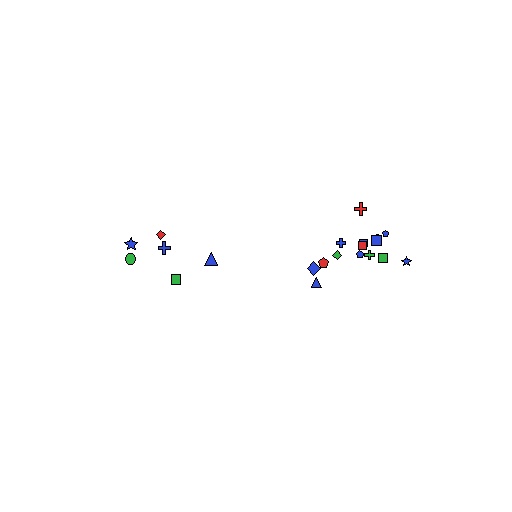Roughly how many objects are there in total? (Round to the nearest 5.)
Roughly 20 objects in total.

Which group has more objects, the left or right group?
The right group.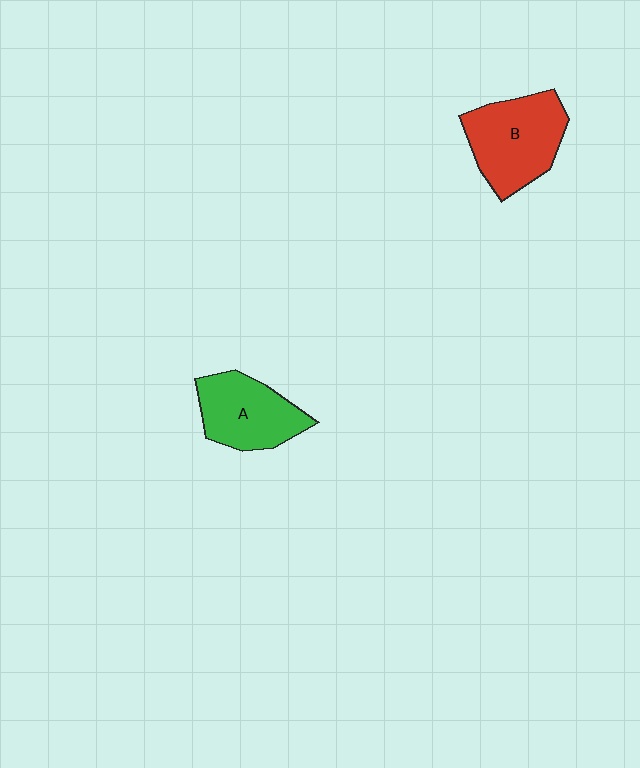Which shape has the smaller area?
Shape A (green).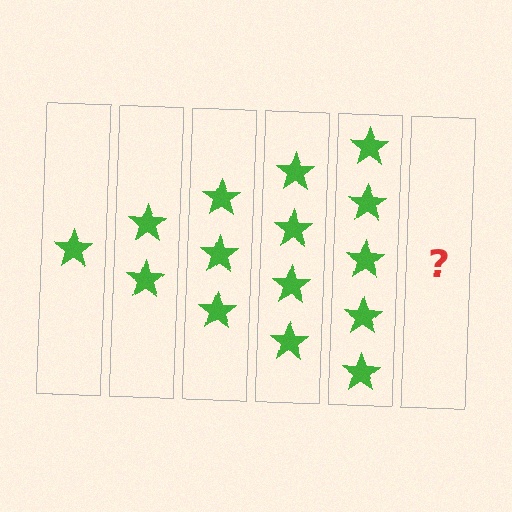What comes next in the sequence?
The next element should be 6 stars.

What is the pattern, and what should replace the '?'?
The pattern is that each step adds one more star. The '?' should be 6 stars.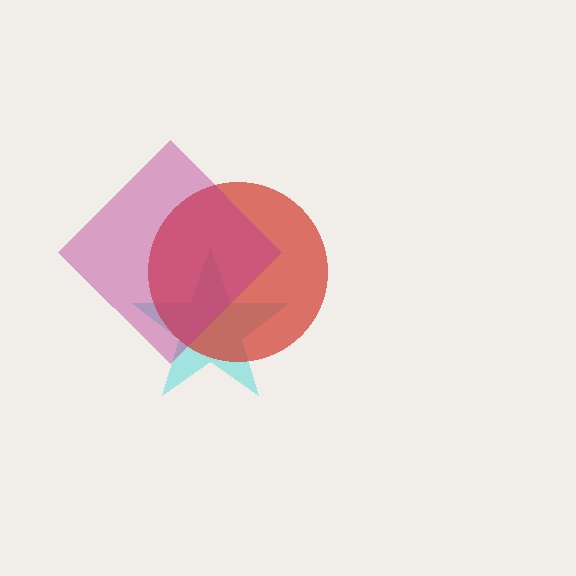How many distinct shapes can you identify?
There are 3 distinct shapes: a cyan star, a red circle, a magenta diamond.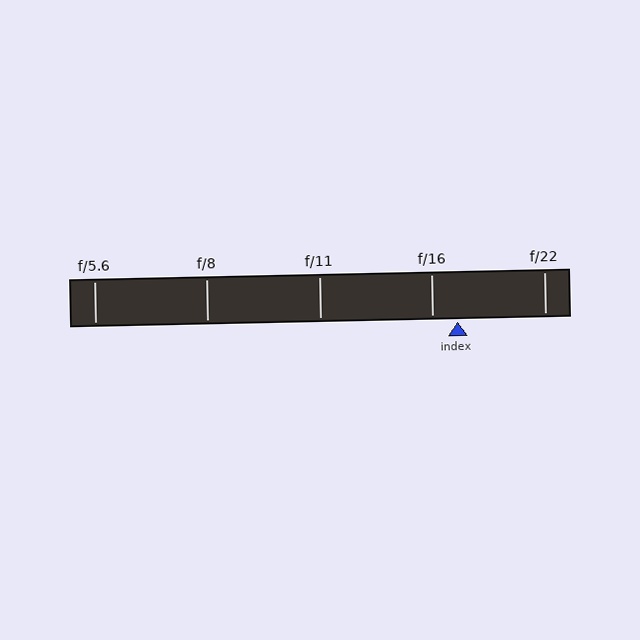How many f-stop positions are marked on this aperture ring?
There are 5 f-stop positions marked.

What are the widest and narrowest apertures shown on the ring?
The widest aperture shown is f/5.6 and the narrowest is f/22.